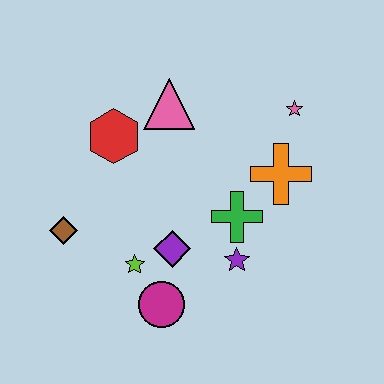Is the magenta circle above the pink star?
No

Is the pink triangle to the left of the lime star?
No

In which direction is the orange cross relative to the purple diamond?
The orange cross is to the right of the purple diamond.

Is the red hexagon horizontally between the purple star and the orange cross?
No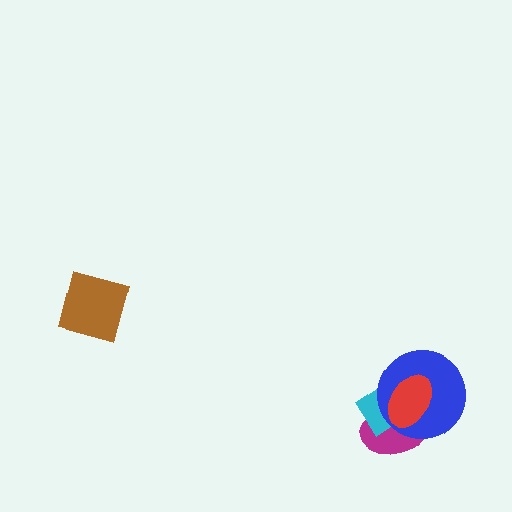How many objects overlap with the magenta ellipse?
3 objects overlap with the magenta ellipse.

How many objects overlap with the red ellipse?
3 objects overlap with the red ellipse.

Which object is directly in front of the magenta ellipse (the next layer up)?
The cyan diamond is directly in front of the magenta ellipse.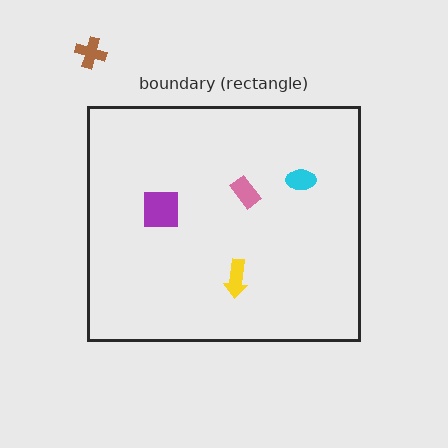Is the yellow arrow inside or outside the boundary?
Inside.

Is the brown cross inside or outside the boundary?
Outside.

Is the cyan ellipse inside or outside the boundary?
Inside.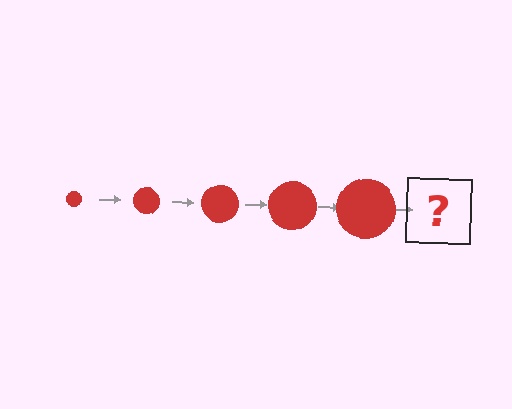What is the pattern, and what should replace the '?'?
The pattern is that the circle gets progressively larger each step. The '?' should be a red circle, larger than the previous one.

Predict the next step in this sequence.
The next step is a red circle, larger than the previous one.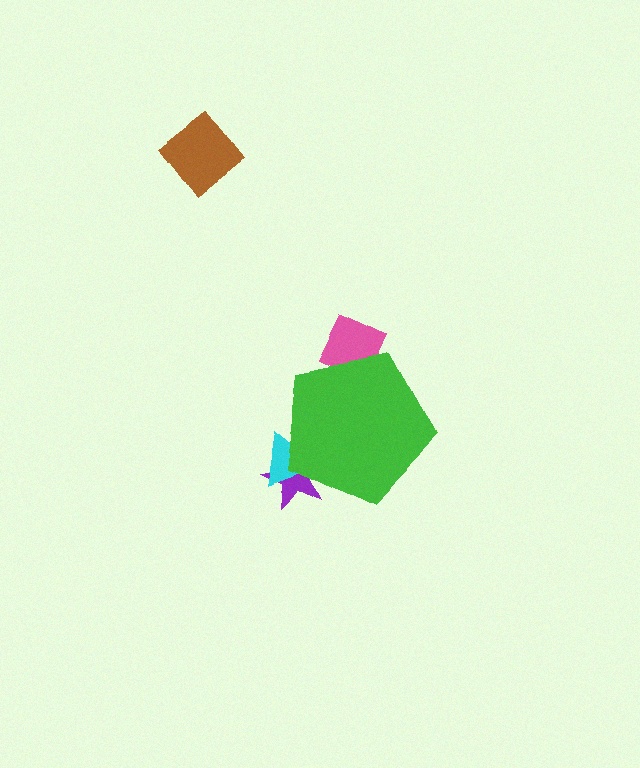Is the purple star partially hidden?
Yes, the purple star is partially hidden behind the green pentagon.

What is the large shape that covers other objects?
A green pentagon.